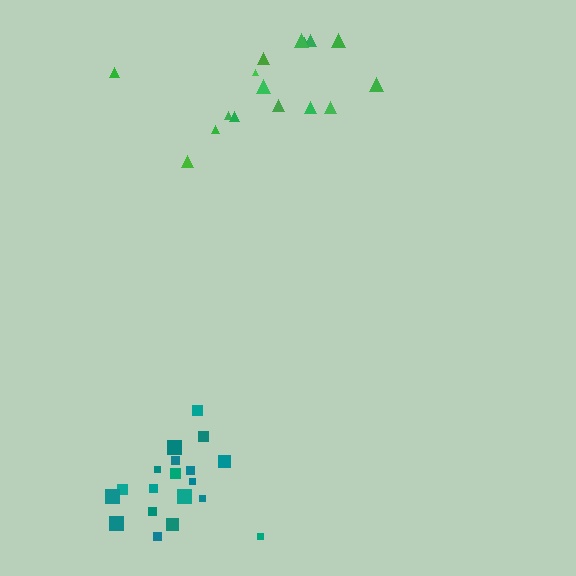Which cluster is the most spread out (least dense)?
Green.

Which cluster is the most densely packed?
Teal.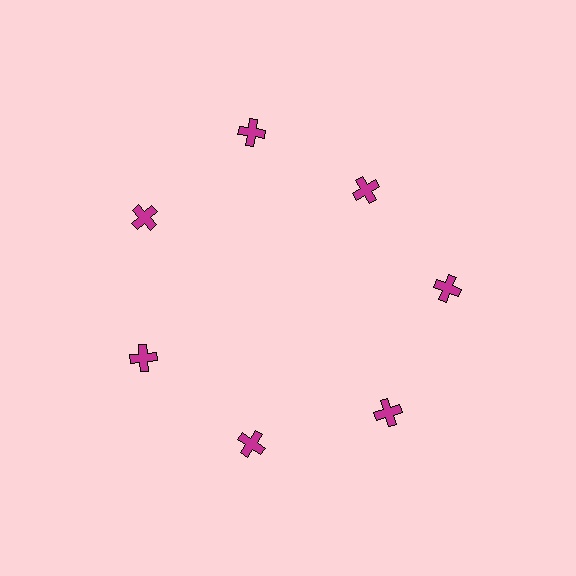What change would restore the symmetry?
The symmetry would be restored by moving it outward, back onto the ring so that all 7 crosses sit at equal angles and equal distance from the center.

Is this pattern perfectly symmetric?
No. The 7 magenta crosses are arranged in a ring, but one element near the 1 o'clock position is pulled inward toward the center, breaking the 7-fold rotational symmetry.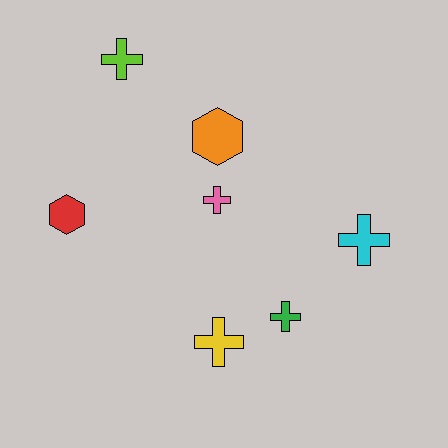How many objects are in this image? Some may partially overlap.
There are 7 objects.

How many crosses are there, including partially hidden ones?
There are 5 crosses.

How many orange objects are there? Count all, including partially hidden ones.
There is 1 orange object.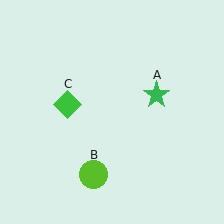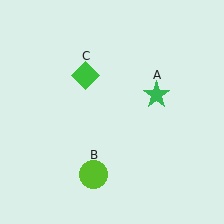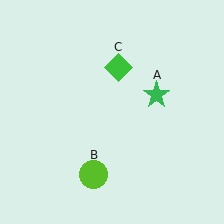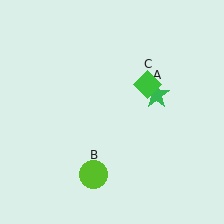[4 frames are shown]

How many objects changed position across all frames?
1 object changed position: green diamond (object C).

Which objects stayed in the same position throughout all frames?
Green star (object A) and lime circle (object B) remained stationary.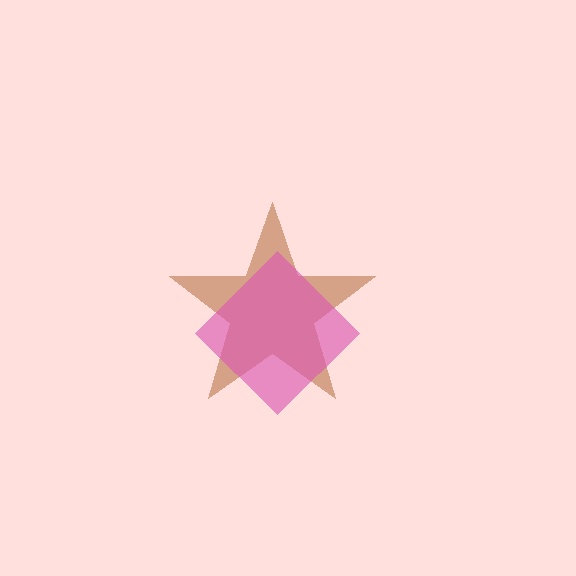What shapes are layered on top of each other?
The layered shapes are: a brown star, a pink diamond.